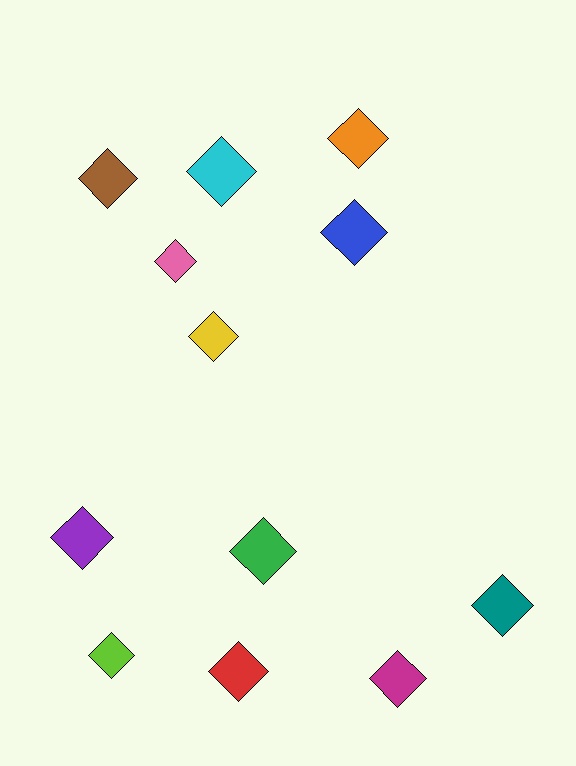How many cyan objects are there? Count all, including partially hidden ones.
There is 1 cyan object.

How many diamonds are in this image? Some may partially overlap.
There are 12 diamonds.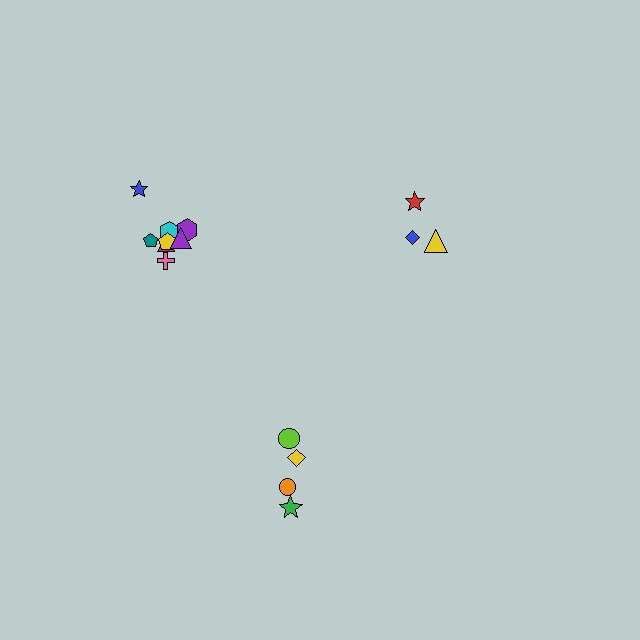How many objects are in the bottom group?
There are 4 objects.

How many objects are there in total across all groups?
There are 15 objects.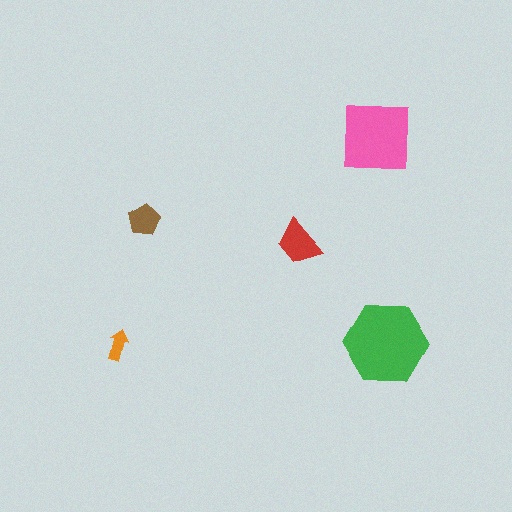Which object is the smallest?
The orange arrow.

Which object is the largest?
The green hexagon.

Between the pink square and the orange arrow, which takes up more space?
The pink square.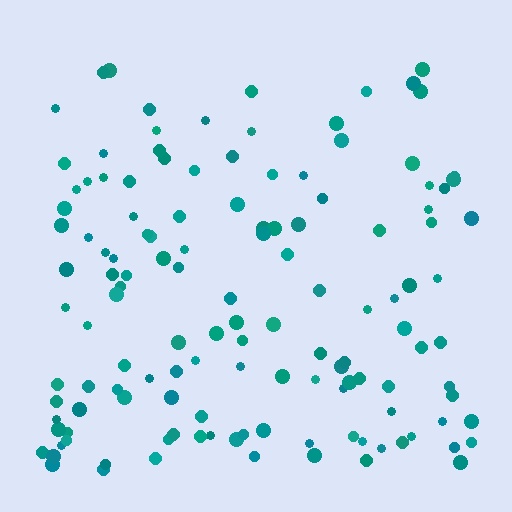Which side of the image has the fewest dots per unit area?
The top.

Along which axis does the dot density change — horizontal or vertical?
Vertical.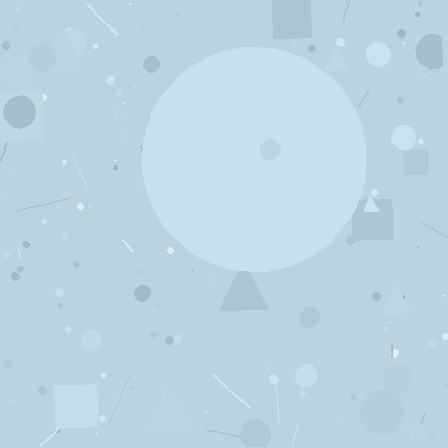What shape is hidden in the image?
A circle is hidden in the image.